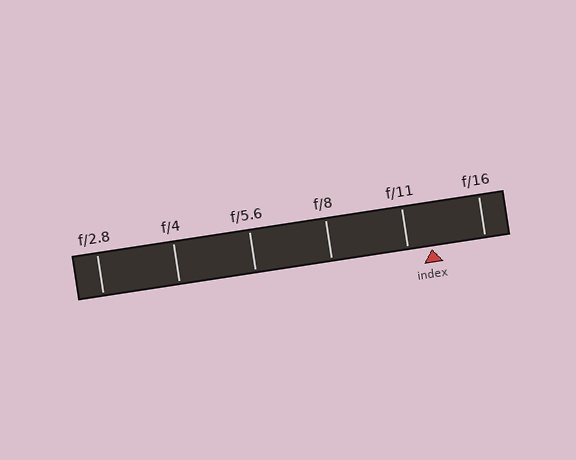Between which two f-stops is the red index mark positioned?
The index mark is between f/11 and f/16.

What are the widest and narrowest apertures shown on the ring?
The widest aperture shown is f/2.8 and the narrowest is f/16.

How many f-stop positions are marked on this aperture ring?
There are 6 f-stop positions marked.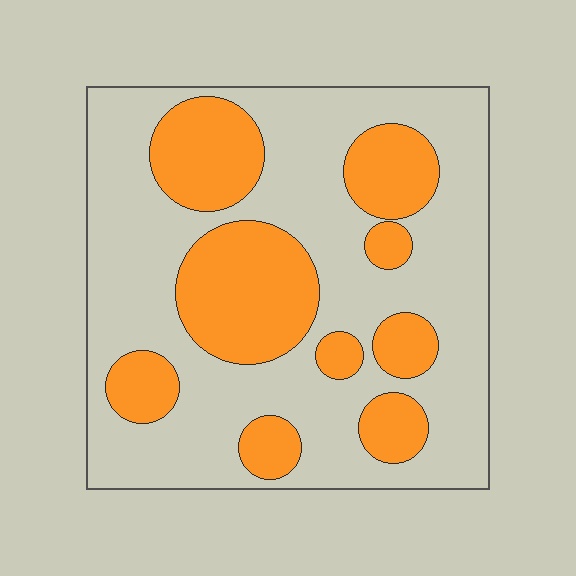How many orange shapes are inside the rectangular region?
9.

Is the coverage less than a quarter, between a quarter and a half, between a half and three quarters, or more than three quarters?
Between a quarter and a half.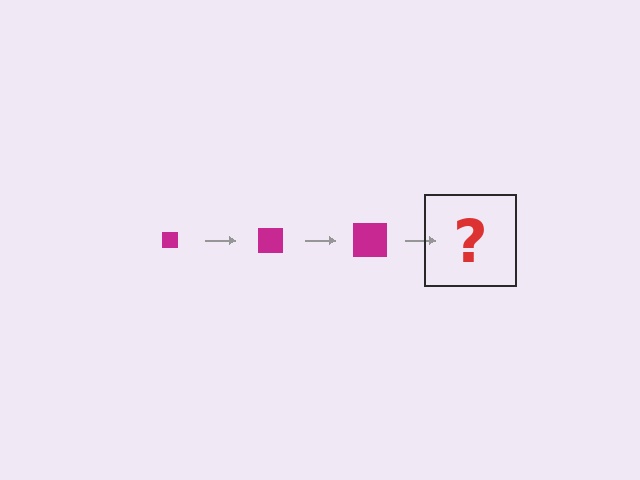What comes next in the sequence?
The next element should be a magenta square, larger than the previous one.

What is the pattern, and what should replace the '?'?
The pattern is that the square gets progressively larger each step. The '?' should be a magenta square, larger than the previous one.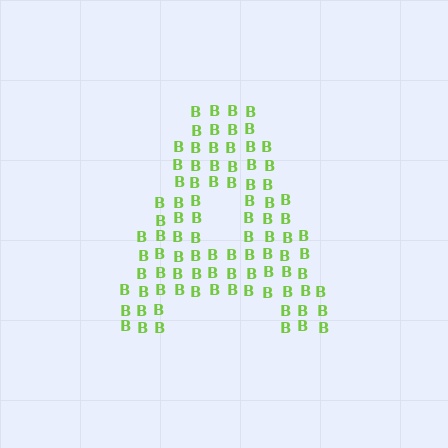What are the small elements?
The small elements are letter B's.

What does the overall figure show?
The overall figure shows the letter A.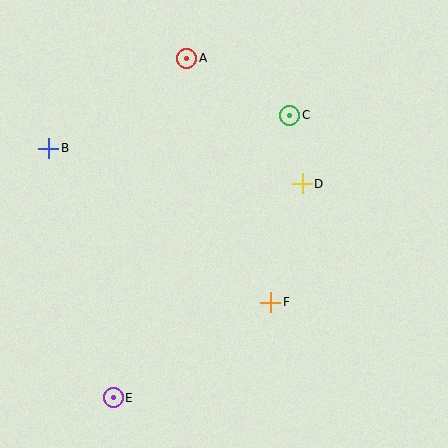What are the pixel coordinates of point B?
Point B is at (49, 148).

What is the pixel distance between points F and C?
The distance between F and C is 188 pixels.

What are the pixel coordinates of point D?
Point D is at (302, 184).